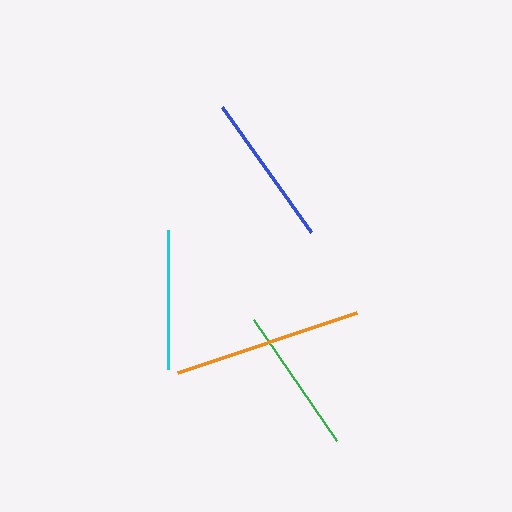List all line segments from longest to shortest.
From longest to shortest: orange, blue, green, cyan.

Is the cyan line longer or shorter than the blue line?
The blue line is longer than the cyan line.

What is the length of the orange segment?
The orange segment is approximately 189 pixels long.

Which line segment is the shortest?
The cyan line is the shortest at approximately 139 pixels.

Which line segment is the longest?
The orange line is the longest at approximately 189 pixels.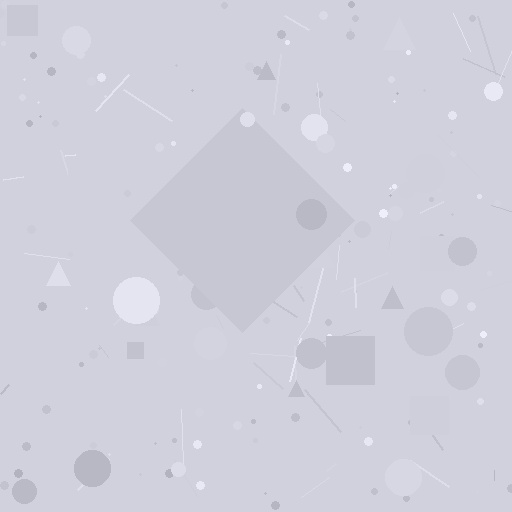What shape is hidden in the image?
A diamond is hidden in the image.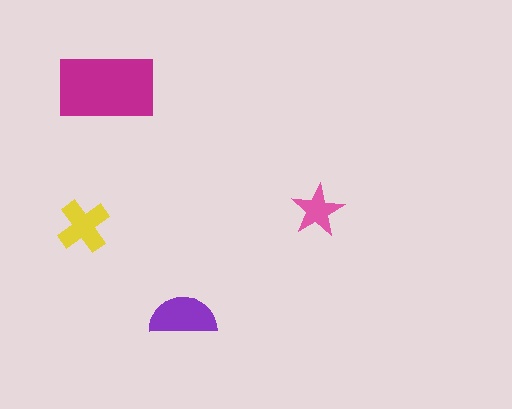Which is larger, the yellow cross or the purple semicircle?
The purple semicircle.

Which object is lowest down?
The purple semicircle is bottommost.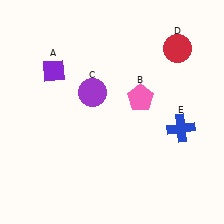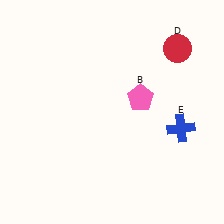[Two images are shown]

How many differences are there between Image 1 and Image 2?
There are 2 differences between the two images.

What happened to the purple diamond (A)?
The purple diamond (A) was removed in Image 2. It was in the top-left area of Image 1.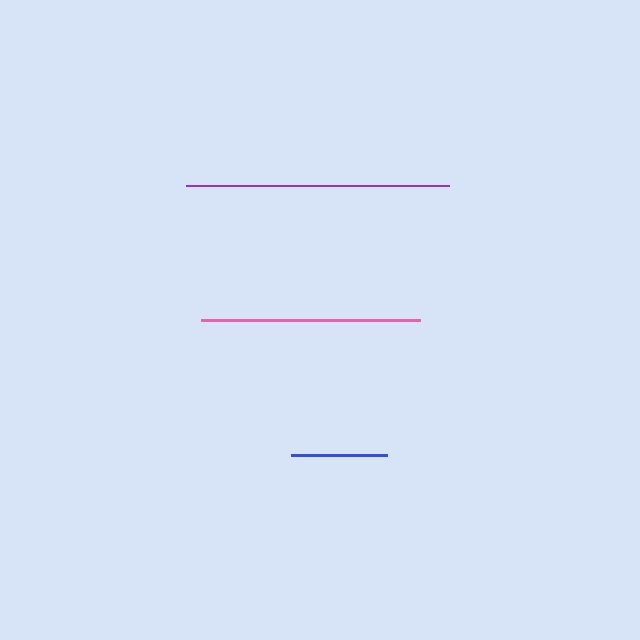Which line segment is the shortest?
The blue line is the shortest at approximately 96 pixels.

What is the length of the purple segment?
The purple segment is approximately 263 pixels long.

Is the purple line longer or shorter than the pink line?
The purple line is longer than the pink line.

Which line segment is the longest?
The purple line is the longest at approximately 263 pixels.